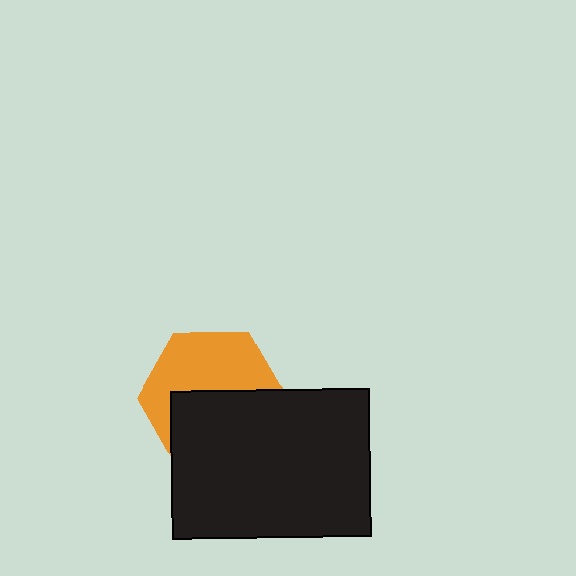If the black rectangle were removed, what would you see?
You would see the complete orange hexagon.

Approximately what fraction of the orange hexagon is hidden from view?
Roughly 49% of the orange hexagon is hidden behind the black rectangle.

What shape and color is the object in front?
The object in front is a black rectangle.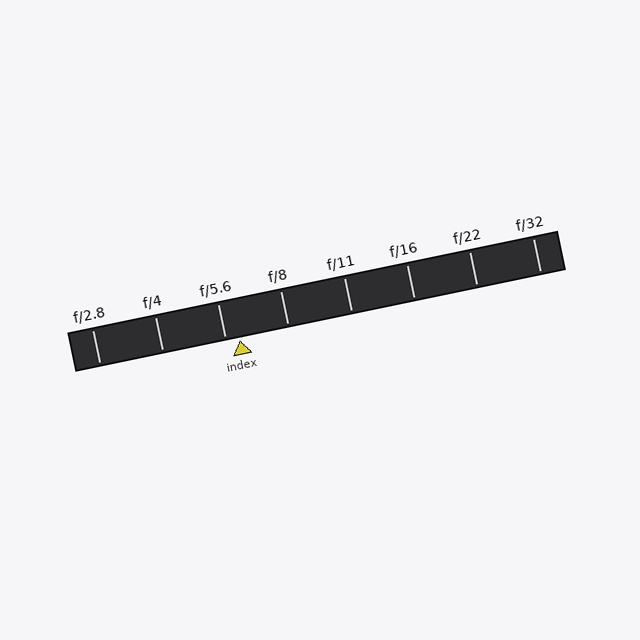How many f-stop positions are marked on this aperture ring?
There are 8 f-stop positions marked.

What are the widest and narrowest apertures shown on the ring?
The widest aperture shown is f/2.8 and the narrowest is f/32.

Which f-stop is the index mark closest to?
The index mark is closest to f/5.6.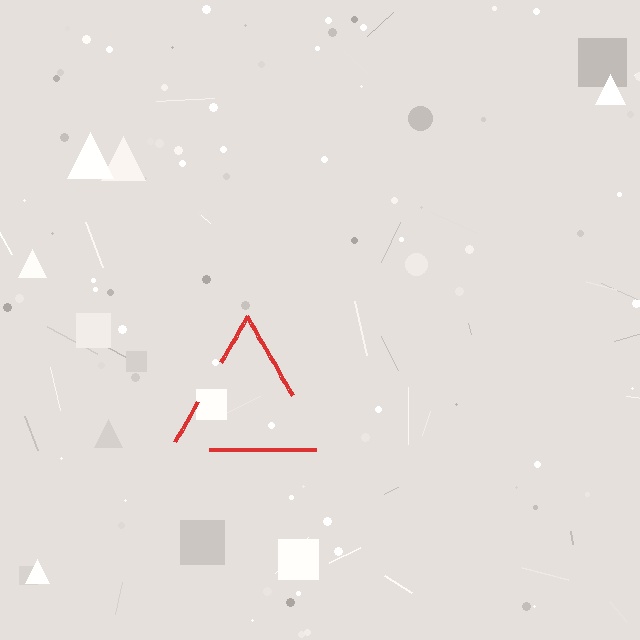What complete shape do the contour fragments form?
The contour fragments form a triangle.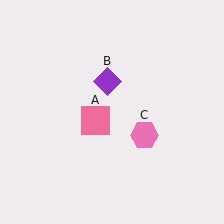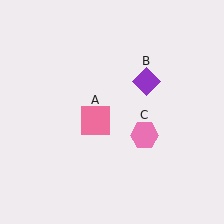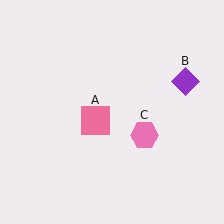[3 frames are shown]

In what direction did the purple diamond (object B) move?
The purple diamond (object B) moved right.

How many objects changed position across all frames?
1 object changed position: purple diamond (object B).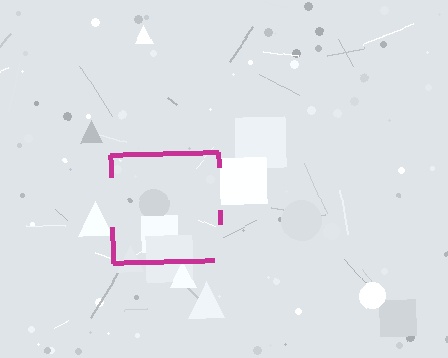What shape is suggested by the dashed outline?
The dashed outline suggests a square.